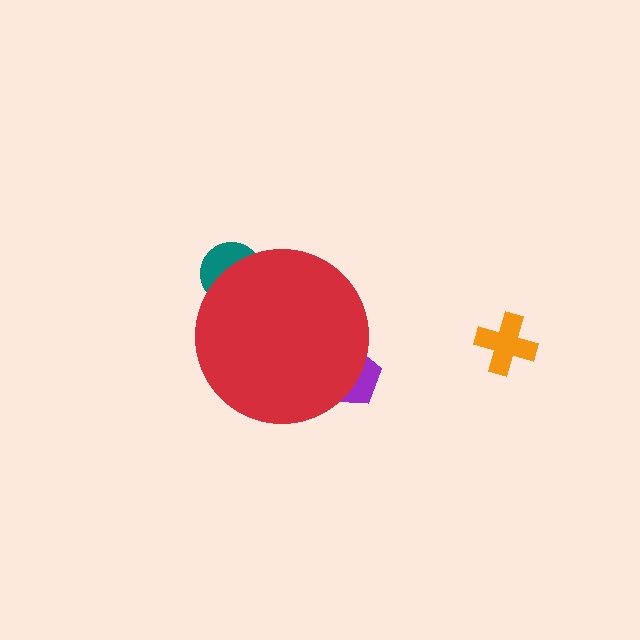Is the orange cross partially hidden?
No, the orange cross is fully visible.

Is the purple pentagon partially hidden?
Yes, the purple pentagon is partially hidden behind the red circle.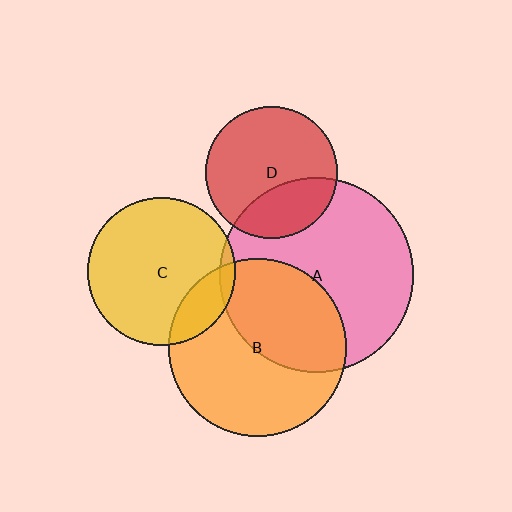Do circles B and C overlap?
Yes.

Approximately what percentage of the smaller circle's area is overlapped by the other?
Approximately 15%.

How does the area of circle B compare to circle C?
Approximately 1.4 times.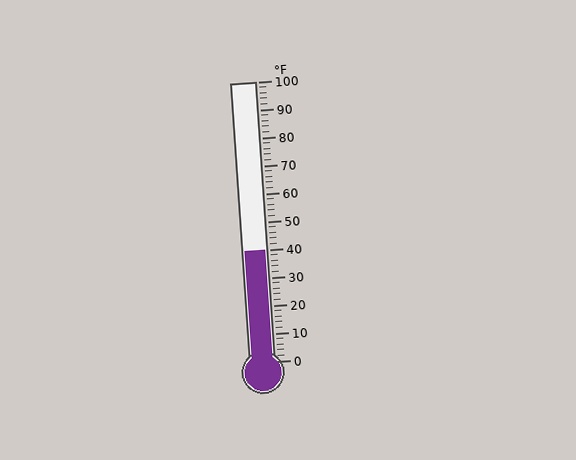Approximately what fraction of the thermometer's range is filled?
The thermometer is filled to approximately 40% of its range.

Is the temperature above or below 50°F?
The temperature is below 50°F.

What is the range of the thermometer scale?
The thermometer scale ranges from 0°F to 100°F.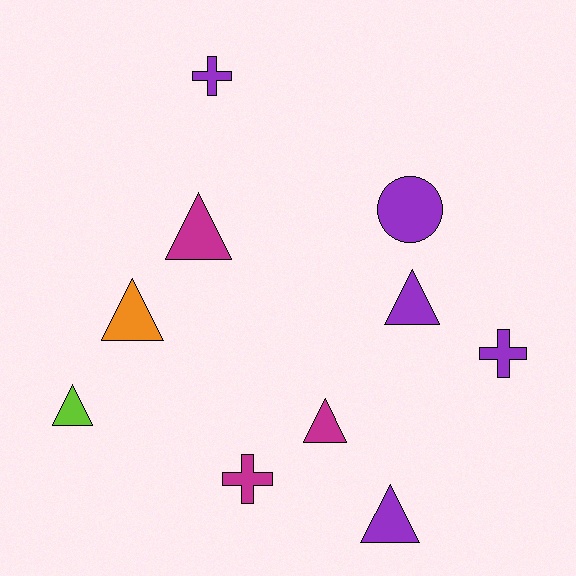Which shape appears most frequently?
Triangle, with 6 objects.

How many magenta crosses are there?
There is 1 magenta cross.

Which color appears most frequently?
Purple, with 5 objects.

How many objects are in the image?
There are 10 objects.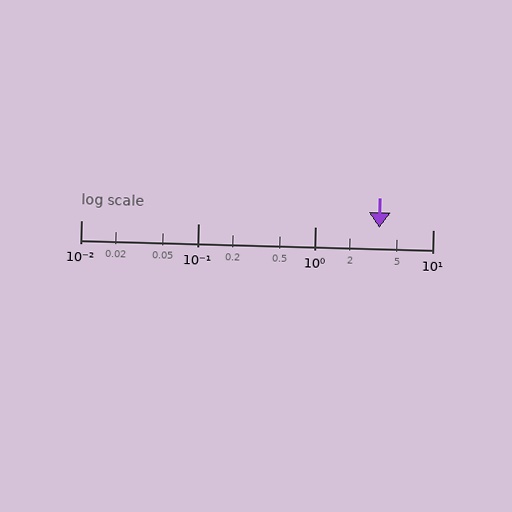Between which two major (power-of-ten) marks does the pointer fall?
The pointer is between 1 and 10.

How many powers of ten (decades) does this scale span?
The scale spans 3 decades, from 0.01 to 10.